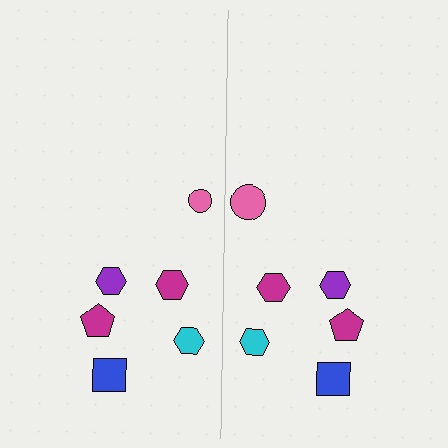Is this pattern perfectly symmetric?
No, the pattern is not perfectly symmetric. The pink circle on the right side has a different size than its mirror counterpart.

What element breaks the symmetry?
The pink circle on the right side has a different size than its mirror counterpart.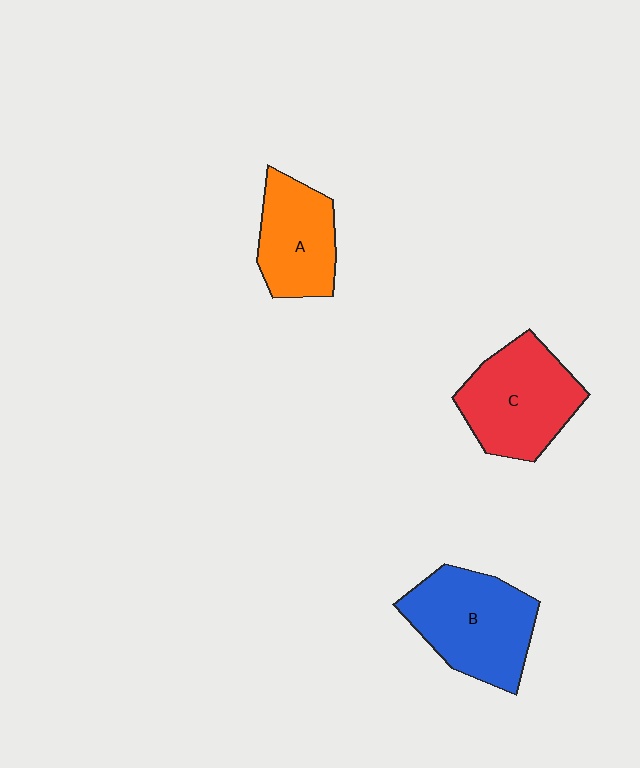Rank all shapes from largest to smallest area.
From largest to smallest: B (blue), C (red), A (orange).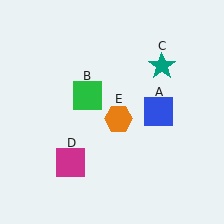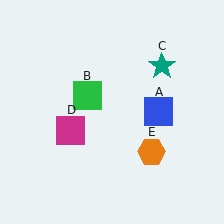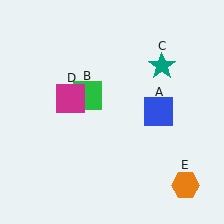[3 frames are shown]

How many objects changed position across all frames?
2 objects changed position: magenta square (object D), orange hexagon (object E).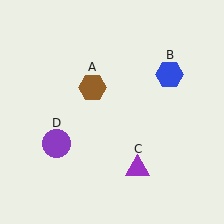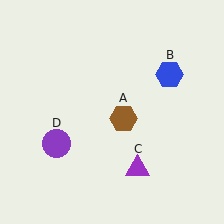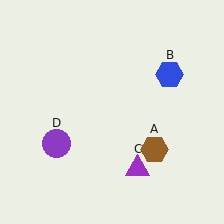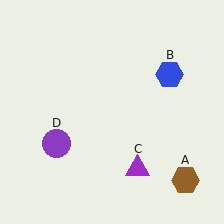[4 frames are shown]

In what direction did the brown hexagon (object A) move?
The brown hexagon (object A) moved down and to the right.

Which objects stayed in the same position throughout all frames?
Blue hexagon (object B) and purple triangle (object C) and purple circle (object D) remained stationary.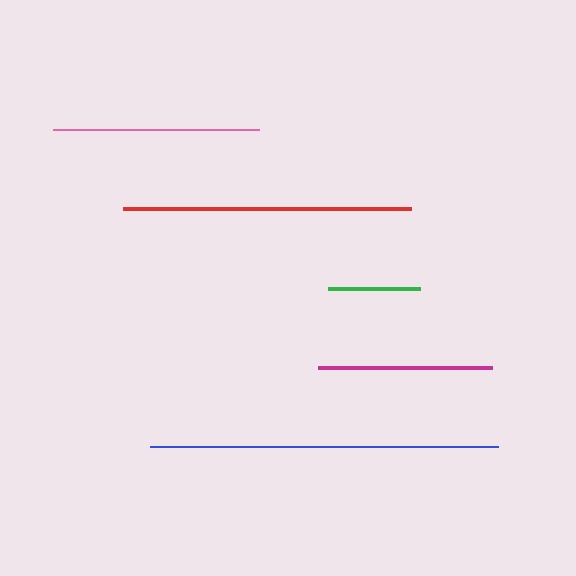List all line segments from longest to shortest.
From longest to shortest: blue, red, pink, magenta, green.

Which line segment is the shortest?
The green line is the shortest at approximately 91 pixels.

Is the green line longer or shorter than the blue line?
The blue line is longer than the green line.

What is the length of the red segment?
The red segment is approximately 288 pixels long.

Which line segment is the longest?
The blue line is the longest at approximately 348 pixels.